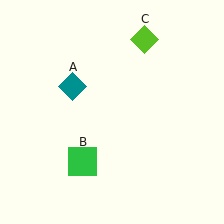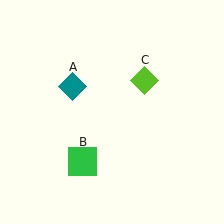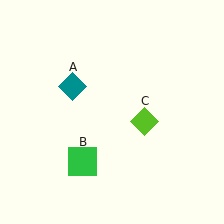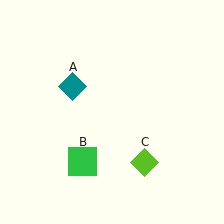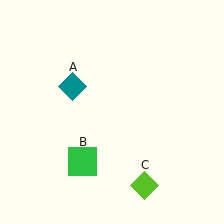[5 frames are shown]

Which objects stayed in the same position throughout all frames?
Teal diamond (object A) and green square (object B) remained stationary.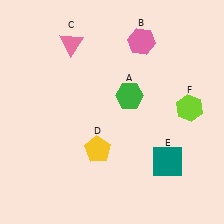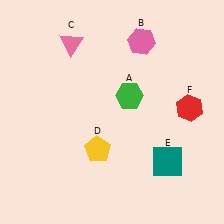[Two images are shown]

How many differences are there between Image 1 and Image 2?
There is 1 difference between the two images.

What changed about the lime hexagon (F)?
In Image 1, F is lime. In Image 2, it changed to red.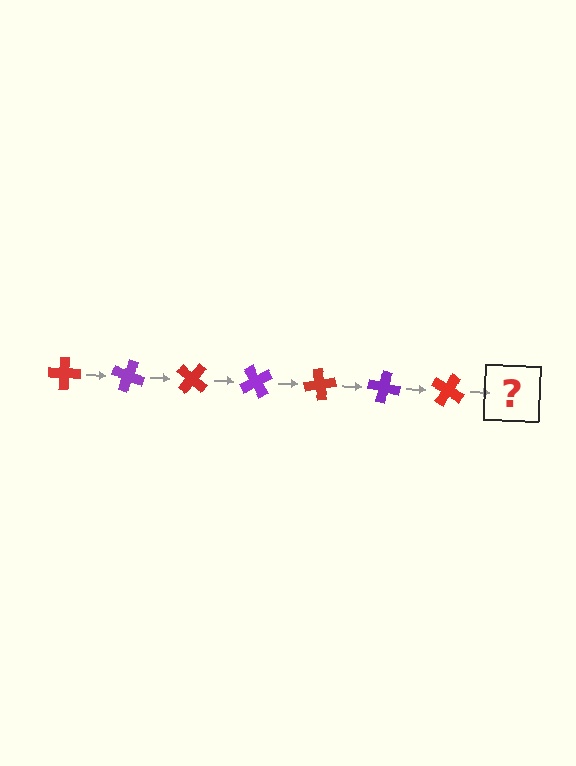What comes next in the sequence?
The next element should be a purple cross, rotated 140 degrees from the start.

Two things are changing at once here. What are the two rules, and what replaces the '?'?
The two rules are that it rotates 20 degrees each step and the color cycles through red and purple. The '?' should be a purple cross, rotated 140 degrees from the start.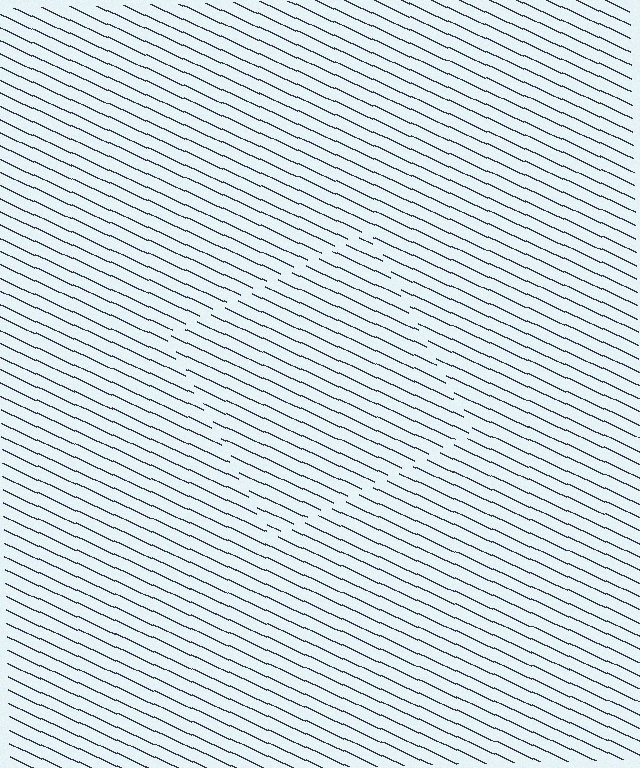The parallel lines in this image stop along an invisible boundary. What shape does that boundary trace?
An illusory square. The interior of the shape contains the same grating, shifted by half a period — the contour is defined by the phase discontinuity where line-ends from the inner and outer gratings abut.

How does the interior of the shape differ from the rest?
The interior of the shape contains the same grating, shifted by half a period — the contour is defined by the phase discontinuity where line-ends from the inner and outer gratings abut.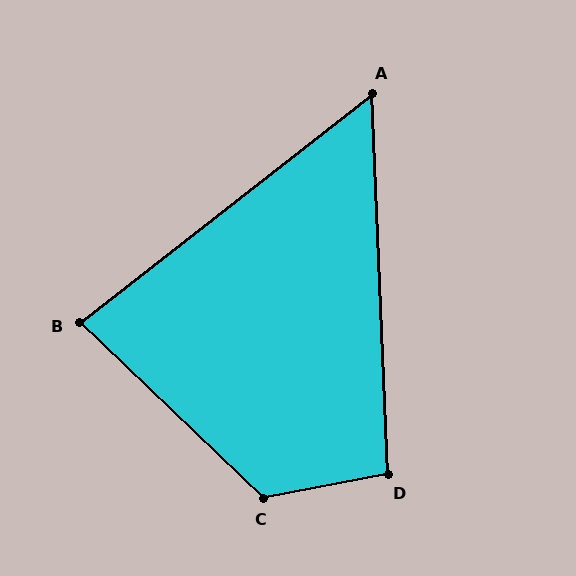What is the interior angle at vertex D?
Approximately 99 degrees (obtuse).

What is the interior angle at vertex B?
Approximately 81 degrees (acute).